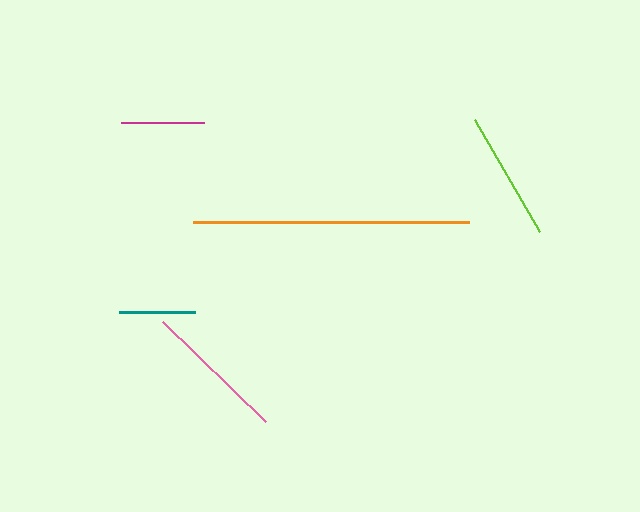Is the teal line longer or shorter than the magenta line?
The magenta line is longer than the teal line.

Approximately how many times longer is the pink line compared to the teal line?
The pink line is approximately 1.9 times the length of the teal line.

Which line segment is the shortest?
The teal line is the shortest at approximately 75 pixels.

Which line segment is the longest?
The orange line is the longest at approximately 276 pixels.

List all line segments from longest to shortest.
From longest to shortest: orange, pink, lime, magenta, teal.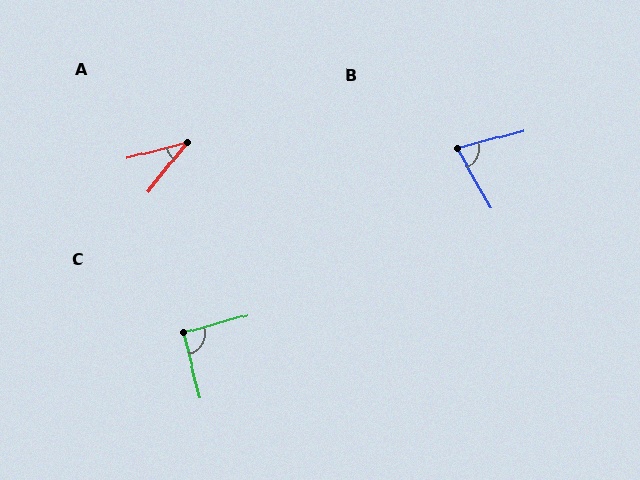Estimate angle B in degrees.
Approximately 76 degrees.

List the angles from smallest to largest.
A (37°), B (76°), C (91°).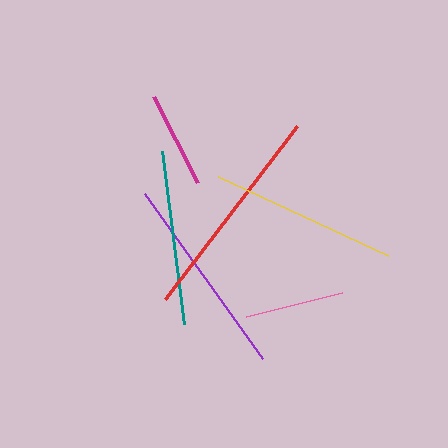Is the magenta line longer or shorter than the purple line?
The purple line is longer than the magenta line.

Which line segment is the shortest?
The magenta line is the shortest at approximately 97 pixels.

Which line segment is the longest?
The red line is the longest at approximately 218 pixels.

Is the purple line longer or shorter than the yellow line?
The purple line is longer than the yellow line.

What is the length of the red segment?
The red segment is approximately 218 pixels long.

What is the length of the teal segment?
The teal segment is approximately 175 pixels long.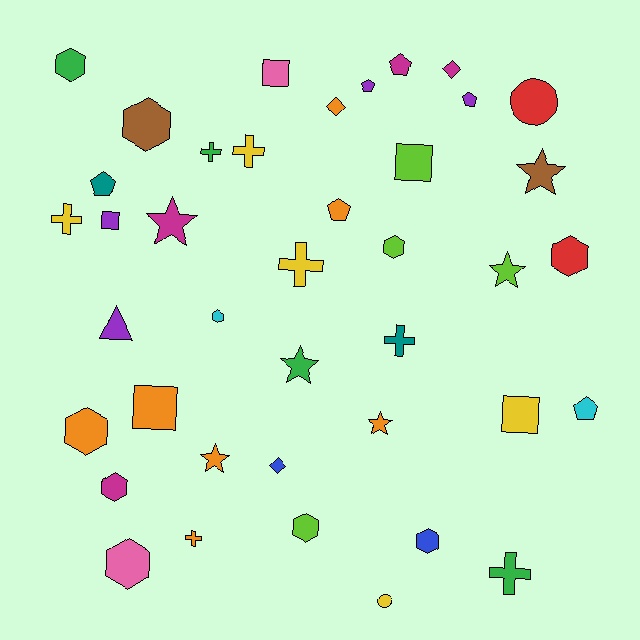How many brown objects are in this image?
There are 2 brown objects.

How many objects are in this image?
There are 40 objects.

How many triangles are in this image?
There is 1 triangle.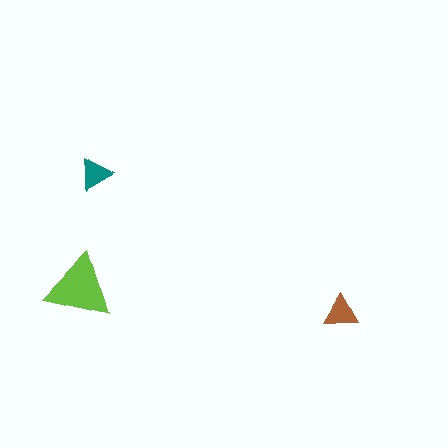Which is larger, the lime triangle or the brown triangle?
The lime one.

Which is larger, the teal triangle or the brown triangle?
The brown one.